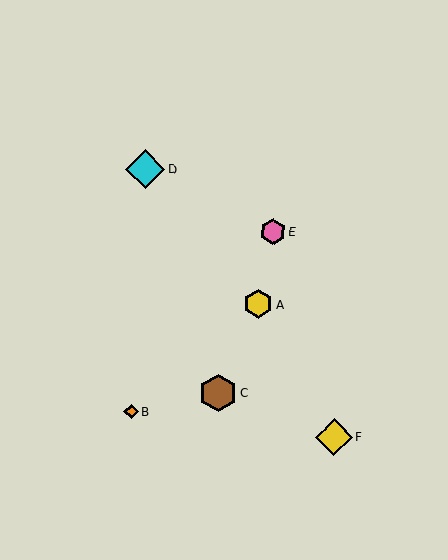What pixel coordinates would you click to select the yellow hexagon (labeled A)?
Click at (258, 304) to select the yellow hexagon A.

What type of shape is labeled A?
Shape A is a yellow hexagon.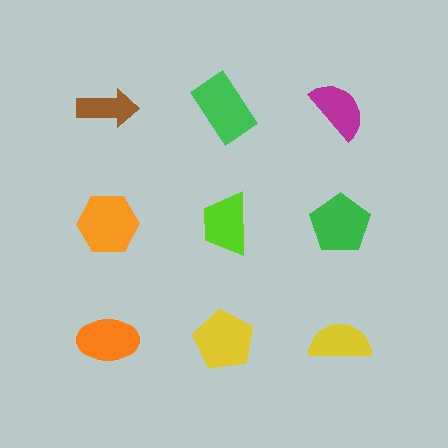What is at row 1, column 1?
A brown arrow.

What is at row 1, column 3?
A magenta semicircle.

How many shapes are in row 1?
3 shapes.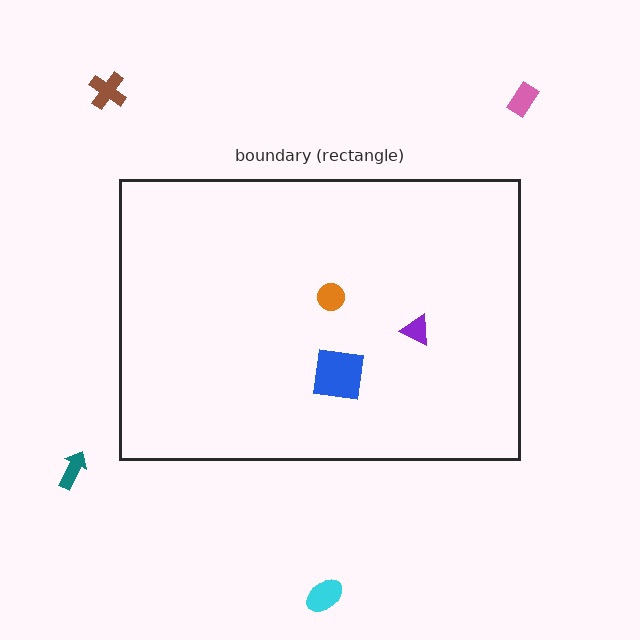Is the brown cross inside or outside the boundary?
Outside.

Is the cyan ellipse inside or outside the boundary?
Outside.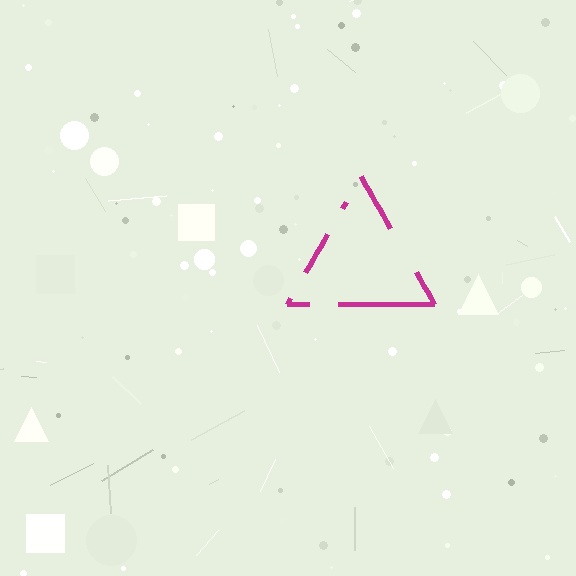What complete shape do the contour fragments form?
The contour fragments form a triangle.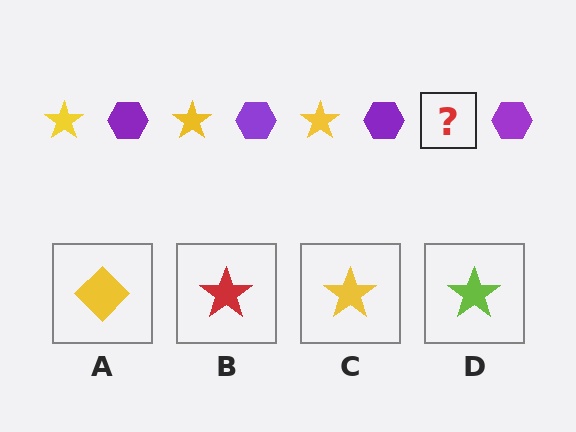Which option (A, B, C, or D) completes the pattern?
C.